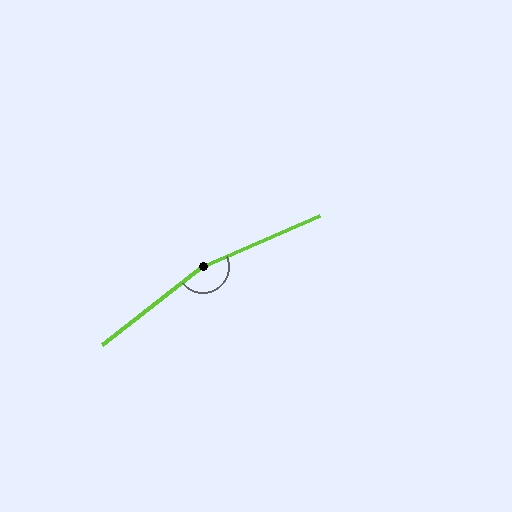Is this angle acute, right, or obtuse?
It is obtuse.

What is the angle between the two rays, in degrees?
Approximately 165 degrees.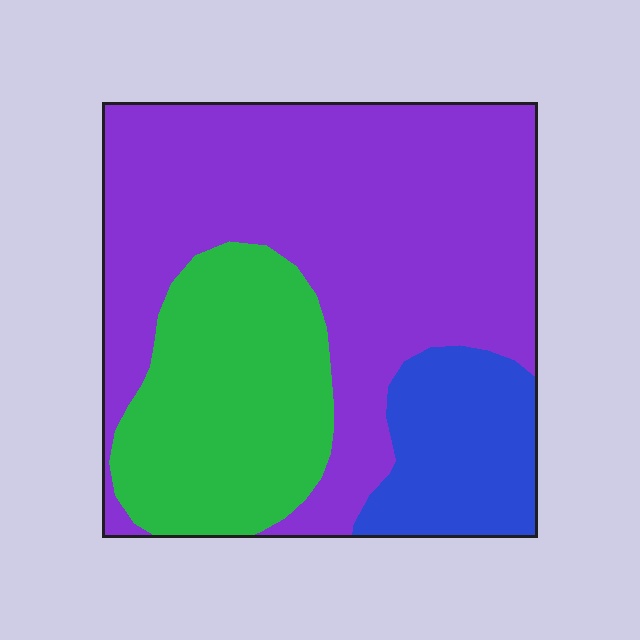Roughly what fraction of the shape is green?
Green covers around 25% of the shape.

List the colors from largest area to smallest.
From largest to smallest: purple, green, blue.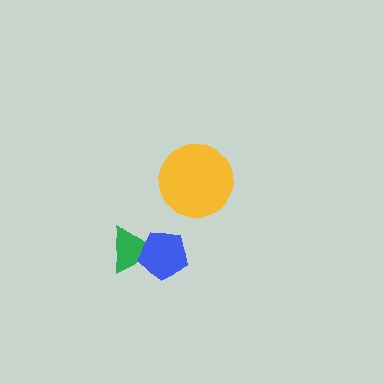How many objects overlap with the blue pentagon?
1 object overlaps with the blue pentagon.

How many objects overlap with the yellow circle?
0 objects overlap with the yellow circle.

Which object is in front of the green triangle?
The blue pentagon is in front of the green triangle.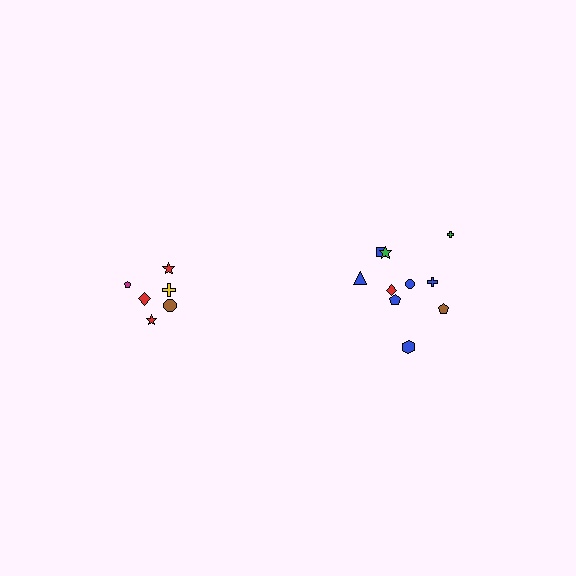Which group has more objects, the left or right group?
The right group.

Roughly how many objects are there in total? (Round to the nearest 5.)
Roughly 15 objects in total.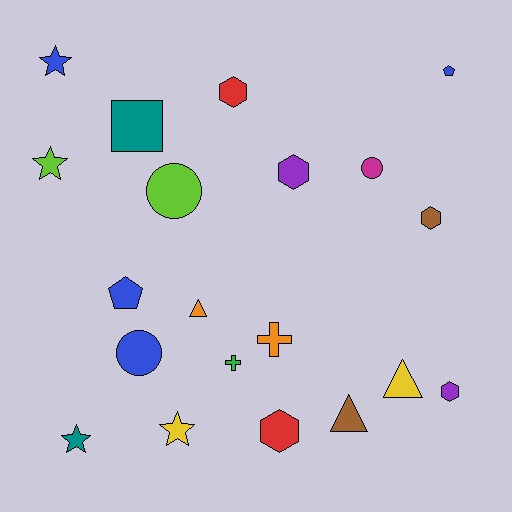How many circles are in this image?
There are 3 circles.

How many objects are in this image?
There are 20 objects.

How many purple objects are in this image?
There are 2 purple objects.